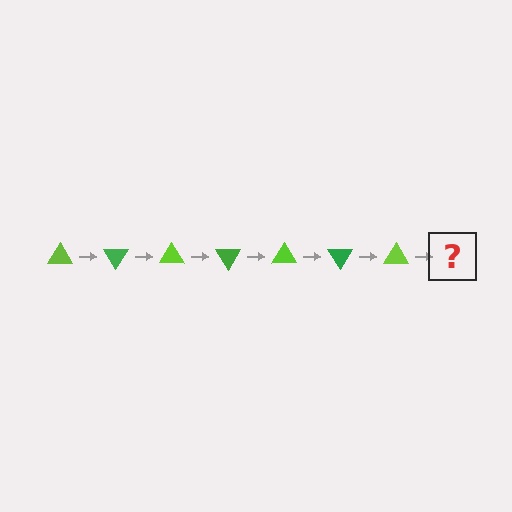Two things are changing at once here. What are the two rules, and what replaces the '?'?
The two rules are that it rotates 60 degrees each step and the color cycles through lime and green. The '?' should be a green triangle, rotated 420 degrees from the start.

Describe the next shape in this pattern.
It should be a green triangle, rotated 420 degrees from the start.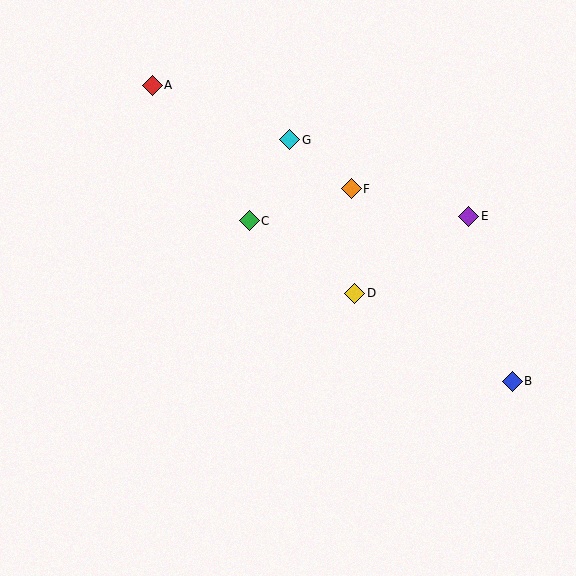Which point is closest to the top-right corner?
Point E is closest to the top-right corner.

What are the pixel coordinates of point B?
Point B is at (512, 381).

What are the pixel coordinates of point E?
Point E is at (469, 216).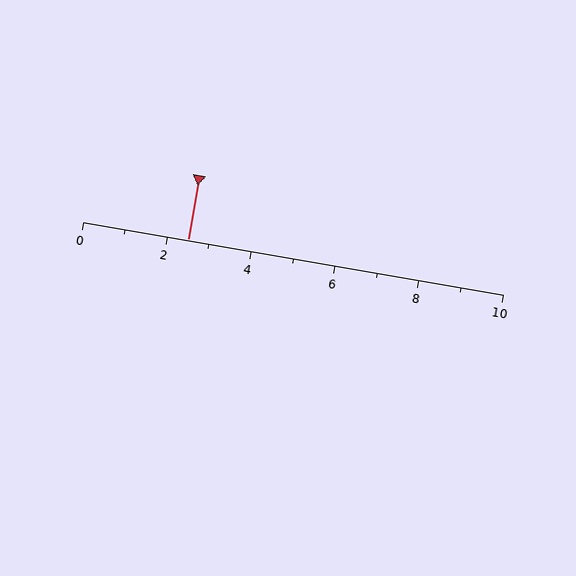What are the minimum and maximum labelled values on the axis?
The axis runs from 0 to 10.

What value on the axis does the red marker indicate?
The marker indicates approximately 2.5.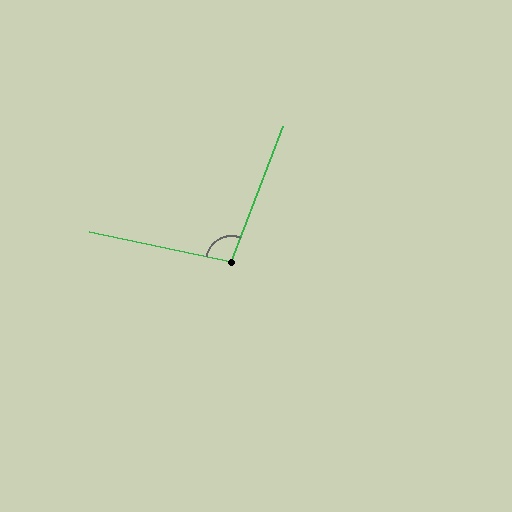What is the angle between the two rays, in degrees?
Approximately 99 degrees.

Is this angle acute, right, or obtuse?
It is obtuse.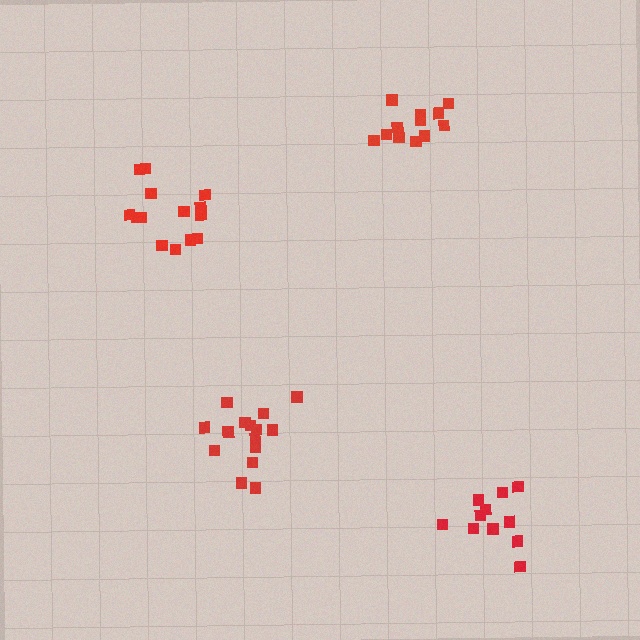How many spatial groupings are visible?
There are 4 spatial groupings.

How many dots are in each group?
Group 1: 12 dots, Group 2: 15 dots, Group 3: 14 dots, Group 4: 11 dots (52 total).